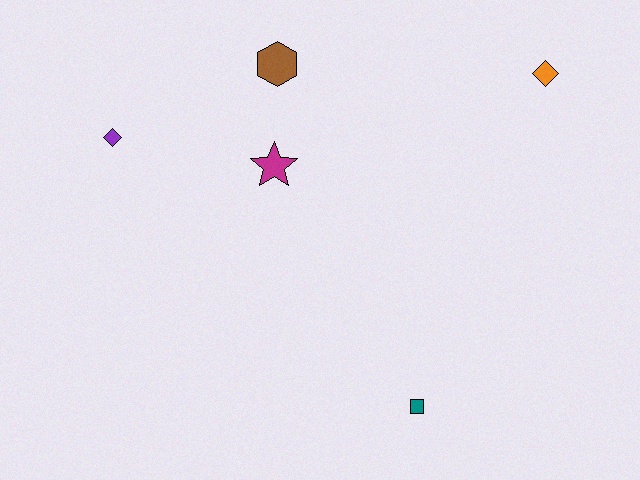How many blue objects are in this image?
There are no blue objects.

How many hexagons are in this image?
There is 1 hexagon.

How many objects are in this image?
There are 5 objects.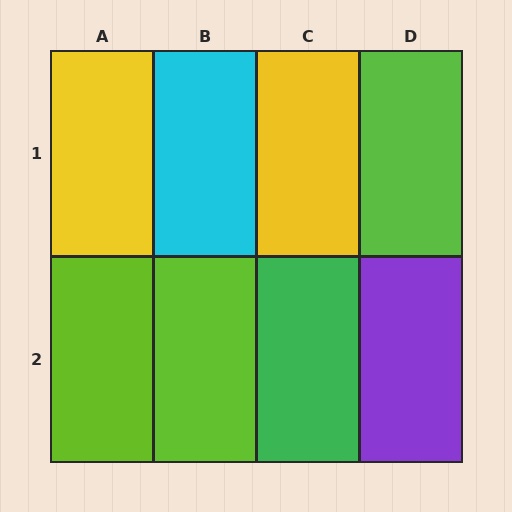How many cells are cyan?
1 cell is cyan.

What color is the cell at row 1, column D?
Lime.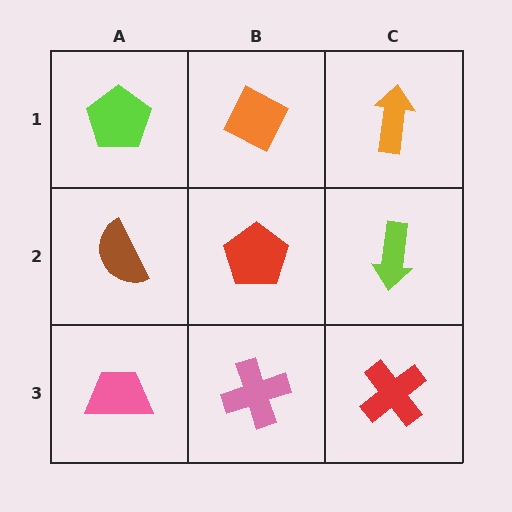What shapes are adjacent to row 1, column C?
A lime arrow (row 2, column C), an orange diamond (row 1, column B).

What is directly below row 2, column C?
A red cross.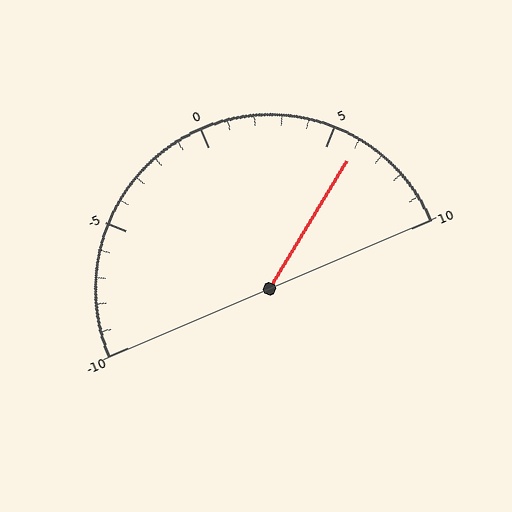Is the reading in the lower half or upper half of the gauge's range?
The reading is in the upper half of the range (-10 to 10).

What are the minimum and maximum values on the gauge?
The gauge ranges from -10 to 10.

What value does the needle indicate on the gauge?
The needle indicates approximately 6.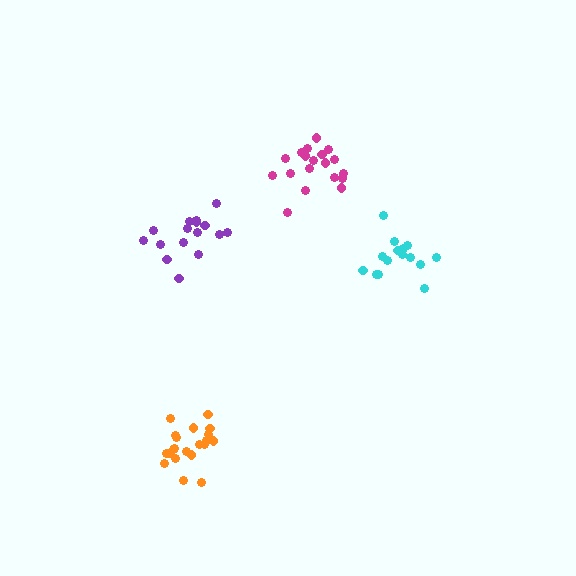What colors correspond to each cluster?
The clusters are colored: cyan, orange, magenta, purple.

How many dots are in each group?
Group 1: 16 dots, Group 2: 21 dots, Group 3: 19 dots, Group 4: 17 dots (73 total).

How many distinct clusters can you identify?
There are 4 distinct clusters.